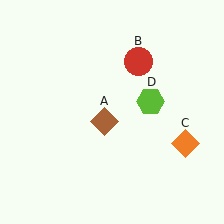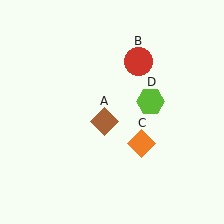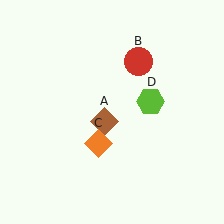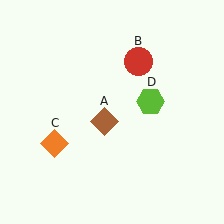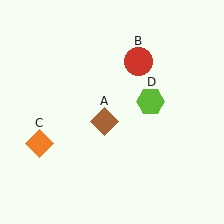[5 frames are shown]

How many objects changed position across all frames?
1 object changed position: orange diamond (object C).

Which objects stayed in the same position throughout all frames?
Brown diamond (object A) and red circle (object B) and lime hexagon (object D) remained stationary.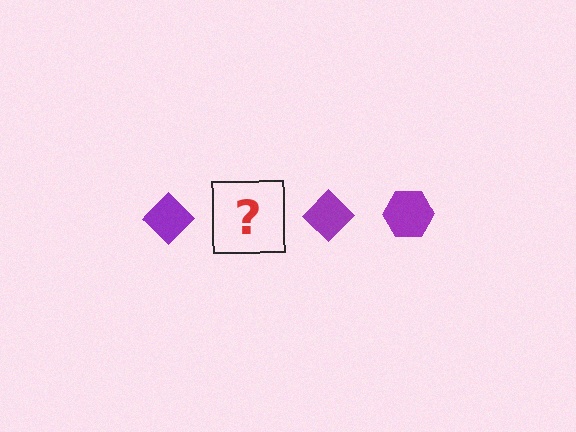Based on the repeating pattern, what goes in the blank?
The blank should be a purple hexagon.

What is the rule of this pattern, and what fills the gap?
The rule is that the pattern cycles through diamond, hexagon shapes in purple. The gap should be filled with a purple hexagon.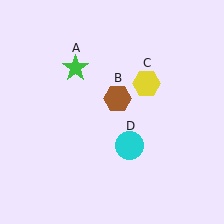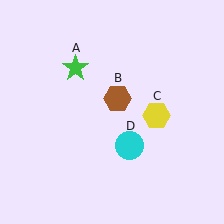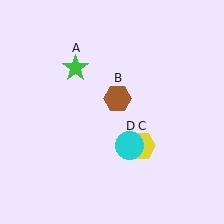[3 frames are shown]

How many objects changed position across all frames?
1 object changed position: yellow hexagon (object C).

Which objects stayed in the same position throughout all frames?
Green star (object A) and brown hexagon (object B) and cyan circle (object D) remained stationary.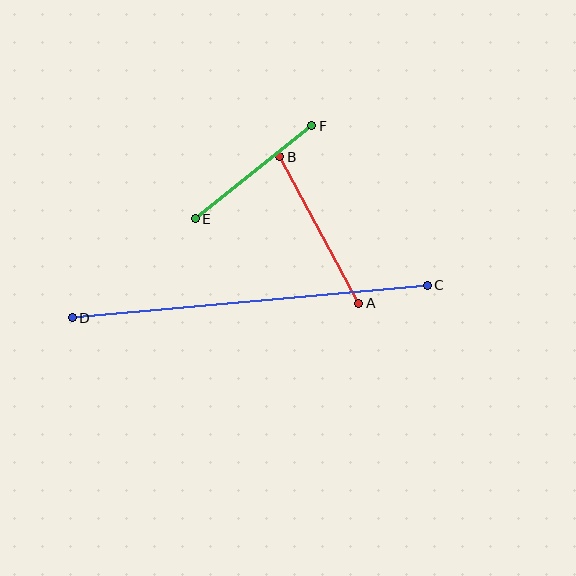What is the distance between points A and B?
The distance is approximately 166 pixels.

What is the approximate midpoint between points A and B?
The midpoint is at approximately (319, 230) pixels.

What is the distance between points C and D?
The distance is approximately 357 pixels.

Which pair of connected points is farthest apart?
Points C and D are farthest apart.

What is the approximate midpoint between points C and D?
The midpoint is at approximately (250, 301) pixels.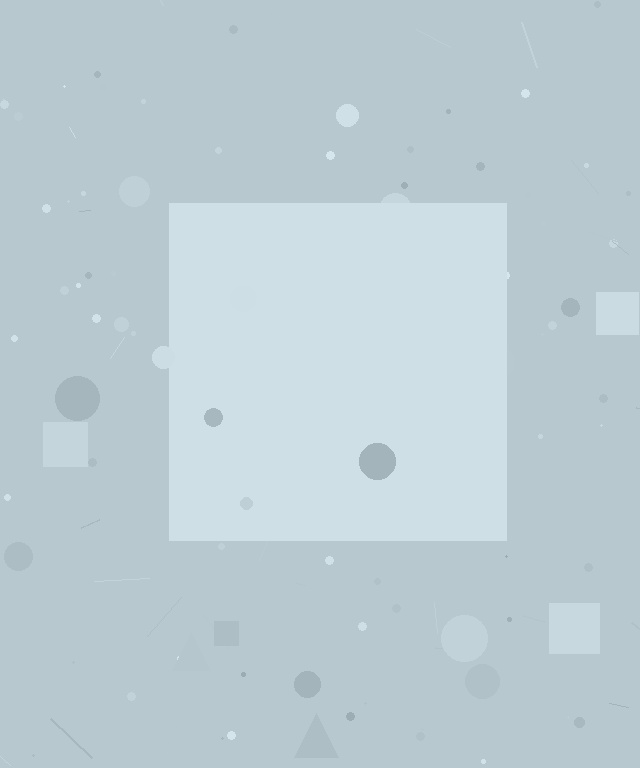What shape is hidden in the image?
A square is hidden in the image.